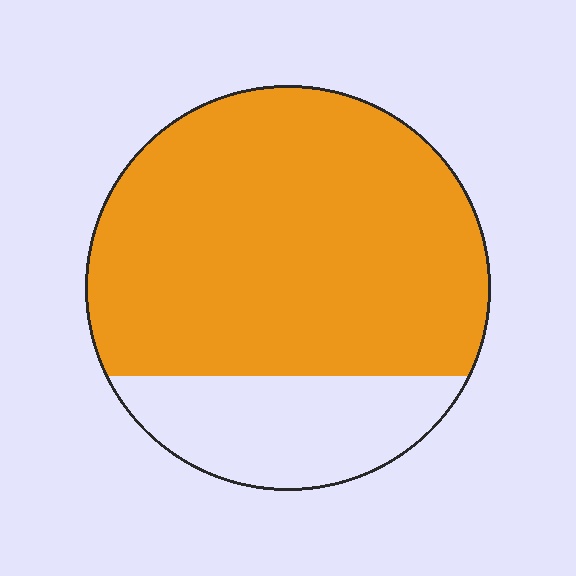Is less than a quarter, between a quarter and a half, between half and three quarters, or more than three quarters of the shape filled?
More than three quarters.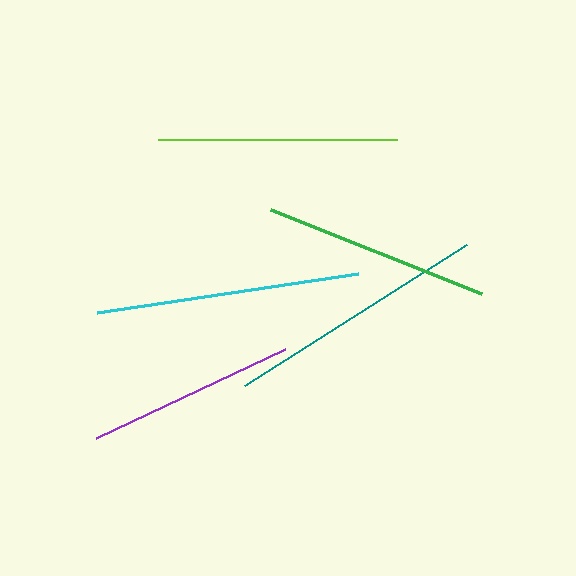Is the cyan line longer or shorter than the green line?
The cyan line is longer than the green line.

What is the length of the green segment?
The green segment is approximately 227 pixels long.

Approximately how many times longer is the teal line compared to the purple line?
The teal line is approximately 1.3 times the length of the purple line.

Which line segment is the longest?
The cyan line is the longest at approximately 264 pixels.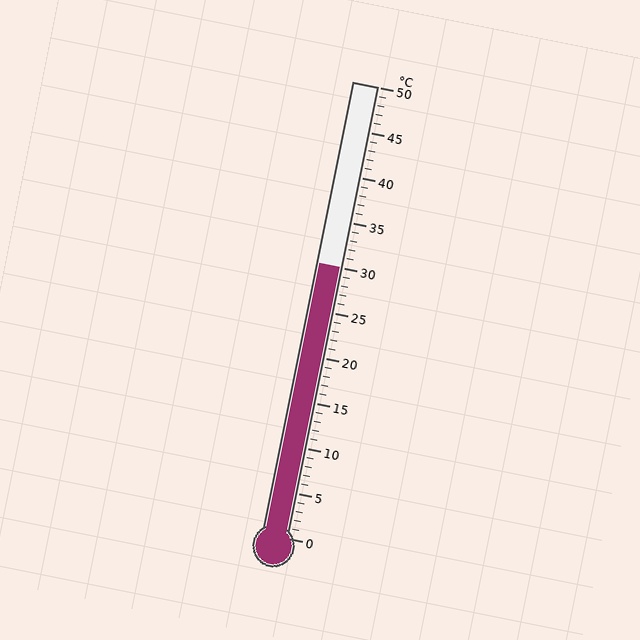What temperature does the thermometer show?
The thermometer shows approximately 30°C.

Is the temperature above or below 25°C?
The temperature is above 25°C.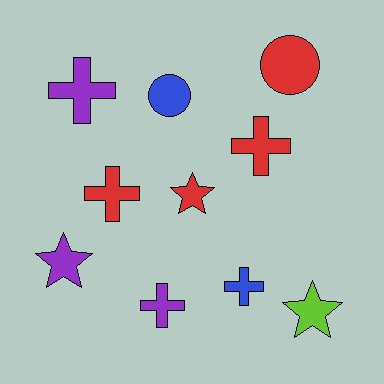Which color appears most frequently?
Red, with 4 objects.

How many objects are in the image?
There are 10 objects.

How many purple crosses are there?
There are 2 purple crosses.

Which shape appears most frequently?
Cross, with 5 objects.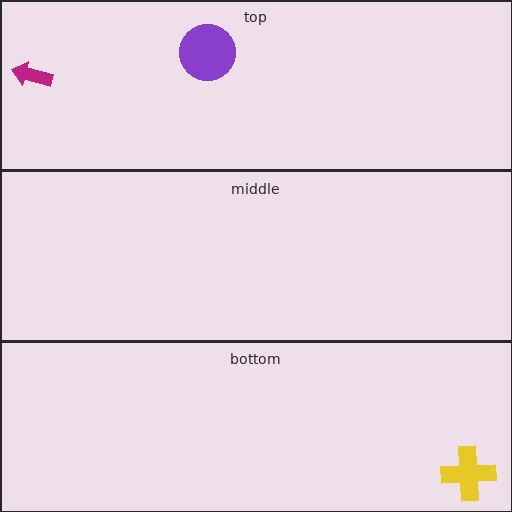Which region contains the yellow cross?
The bottom region.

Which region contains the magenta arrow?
The top region.